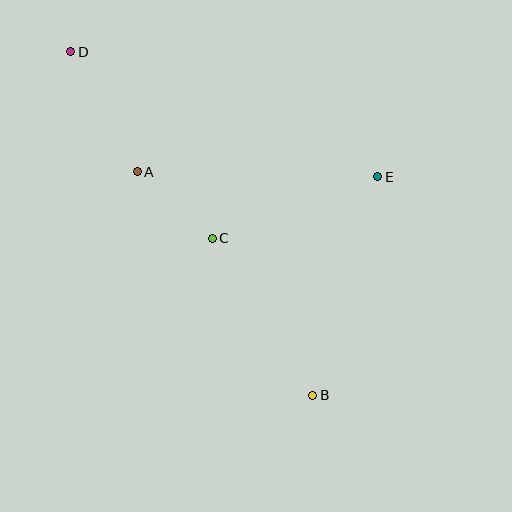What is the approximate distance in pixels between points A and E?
The distance between A and E is approximately 240 pixels.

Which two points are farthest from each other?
Points B and D are farthest from each other.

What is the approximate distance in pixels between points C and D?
The distance between C and D is approximately 234 pixels.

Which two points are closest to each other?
Points A and C are closest to each other.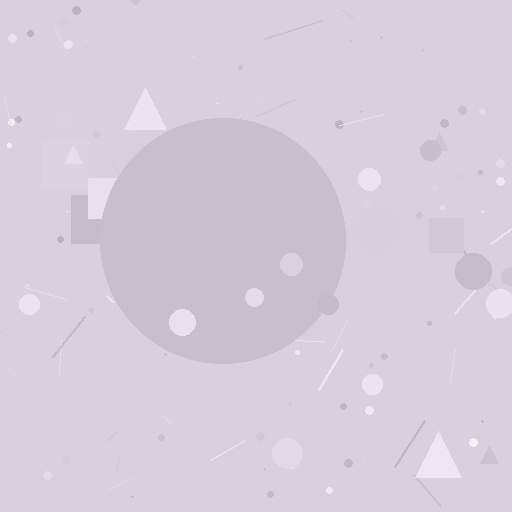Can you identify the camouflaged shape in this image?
The camouflaged shape is a circle.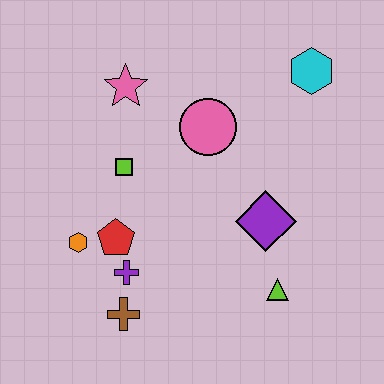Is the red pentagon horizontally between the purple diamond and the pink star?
No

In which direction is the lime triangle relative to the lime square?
The lime triangle is to the right of the lime square.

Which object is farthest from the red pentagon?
The cyan hexagon is farthest from the red pentagon.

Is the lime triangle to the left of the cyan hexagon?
Yes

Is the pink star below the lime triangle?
No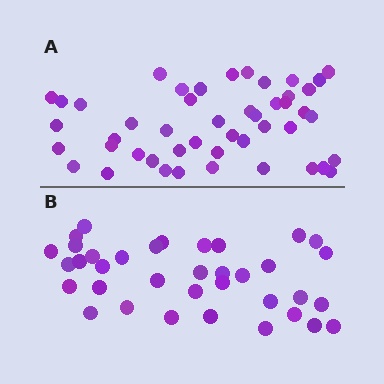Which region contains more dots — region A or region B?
Region A (the top region) has more dots.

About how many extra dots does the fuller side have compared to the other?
Region A has roughly 12 or so more dots than region B.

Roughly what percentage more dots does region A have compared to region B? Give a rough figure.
About 30% more.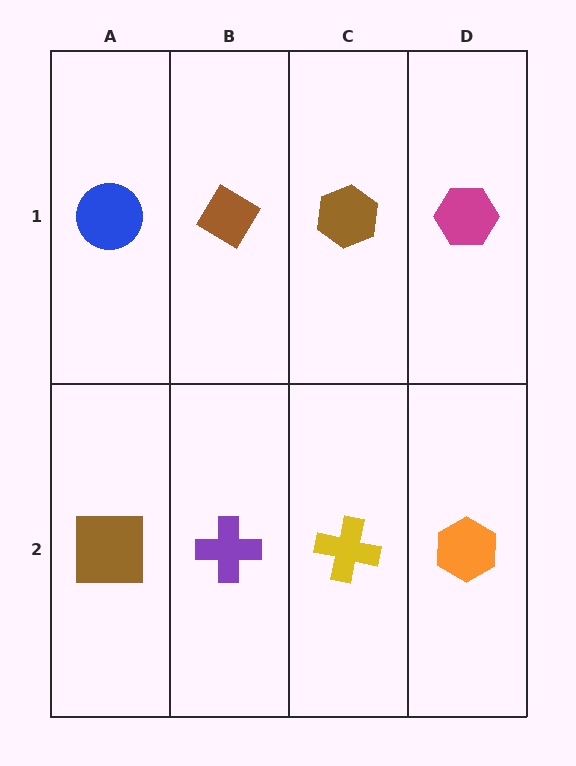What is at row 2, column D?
An orange hexagon.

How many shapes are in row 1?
4 shapes.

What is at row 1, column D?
A magenta hexagon.